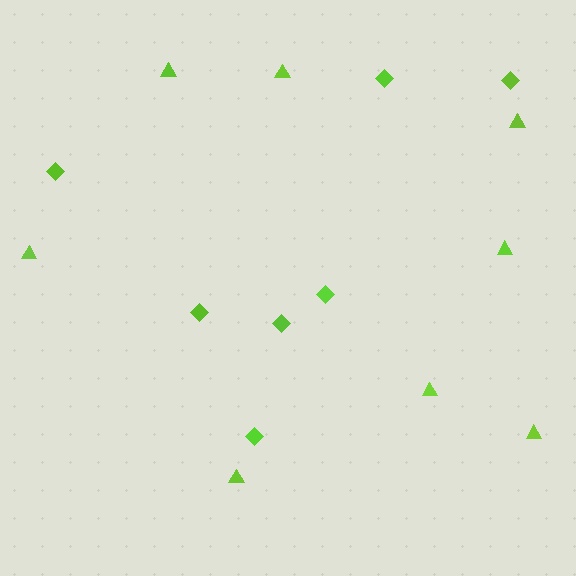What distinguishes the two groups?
There are 2 groups: one group of triangles (8) and one group of diamonds (7).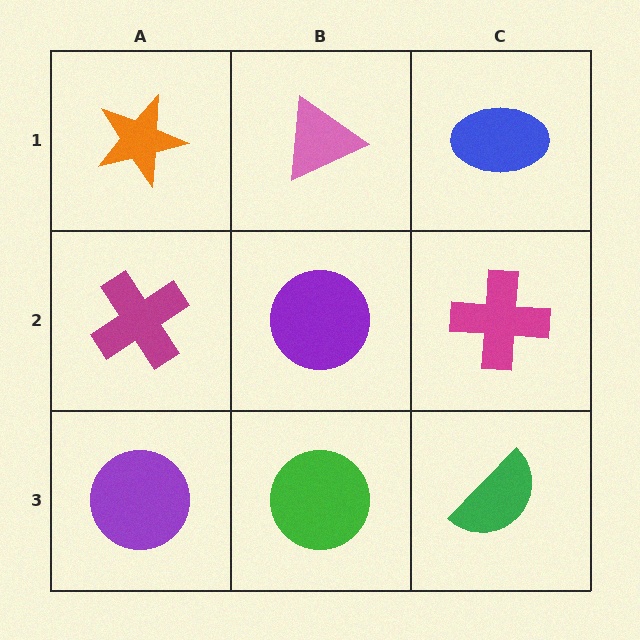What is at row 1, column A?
An orange star.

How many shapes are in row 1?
3 shapes.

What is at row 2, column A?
A magenta cross.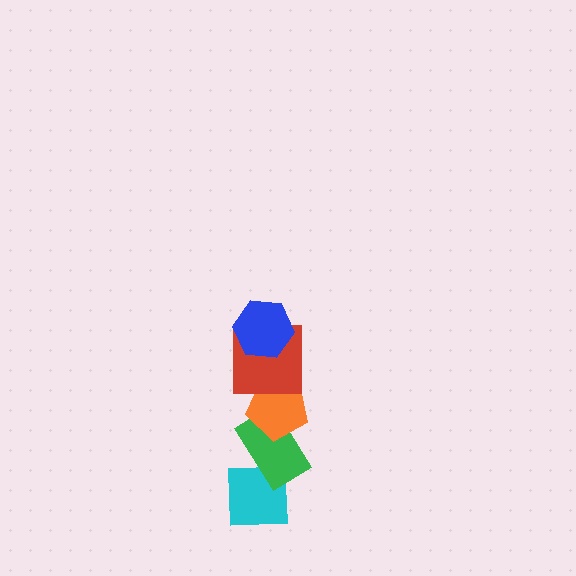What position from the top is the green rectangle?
The green rectangle is 4th from the top.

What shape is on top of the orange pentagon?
The red square is on top of the orange pentagon.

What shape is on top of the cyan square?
The green rectangle is on top of the cyan square.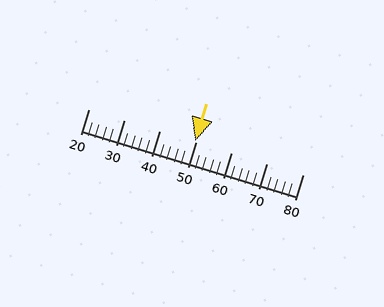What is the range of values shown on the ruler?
The ruler shows values from 20 to 80.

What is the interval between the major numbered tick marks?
The major tick marks are spaced 10 units apart.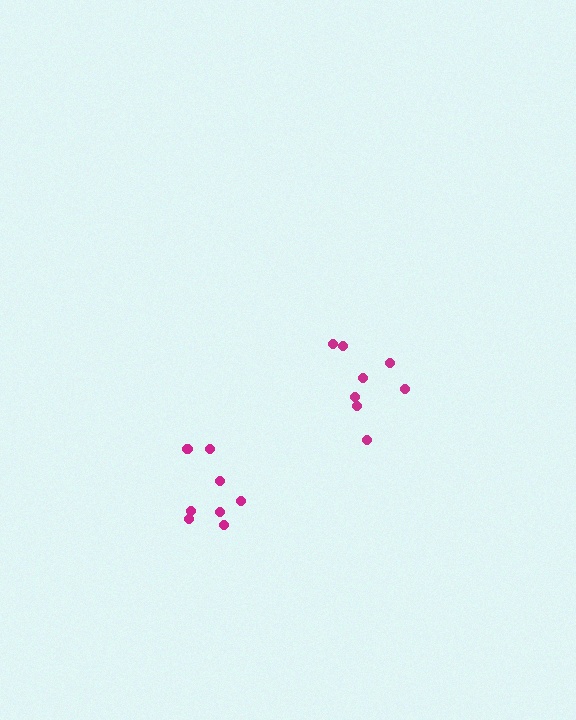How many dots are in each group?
Group 1: 8 dots, Group 2: 8 dots (16 total).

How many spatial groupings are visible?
There are 2 spatial groupings.